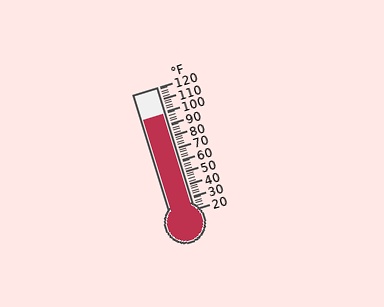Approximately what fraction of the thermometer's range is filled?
The thermometer is filled to approximately 80% of its range.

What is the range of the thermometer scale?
The thermometer scale ranges from 20°F to 120°F.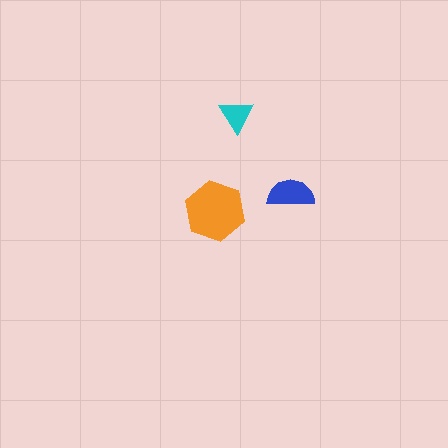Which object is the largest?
The orange hexagon.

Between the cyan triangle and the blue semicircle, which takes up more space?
The blue semicircle.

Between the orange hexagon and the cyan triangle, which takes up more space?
The orange hexagon.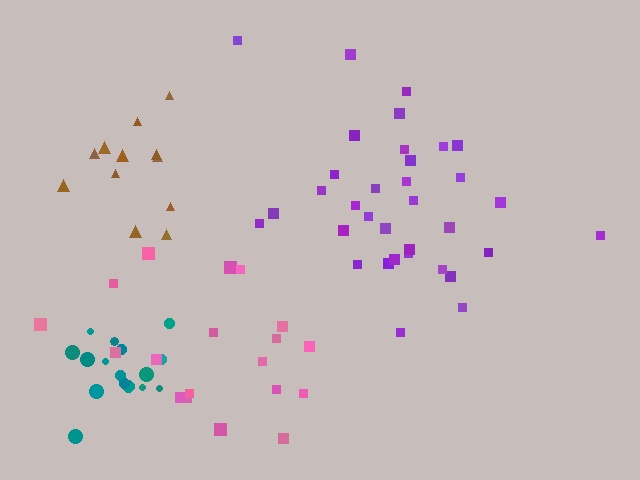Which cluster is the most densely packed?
Teal.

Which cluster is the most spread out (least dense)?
Pink.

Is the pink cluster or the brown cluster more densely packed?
Brown.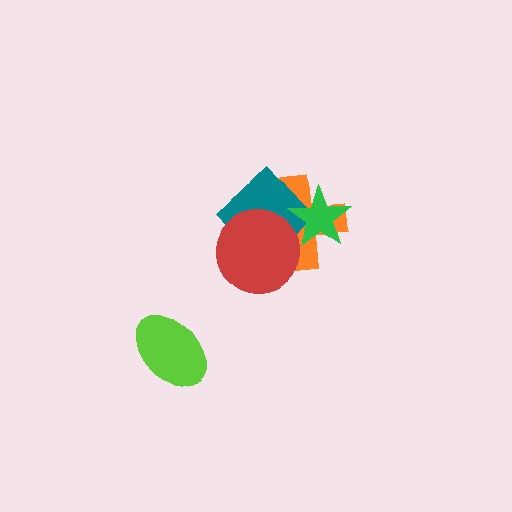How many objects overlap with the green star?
2 objects overlap with the green star.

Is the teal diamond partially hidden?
Yes, it is partially covered by another shape.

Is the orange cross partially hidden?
Yes, it is partially covered by another shape.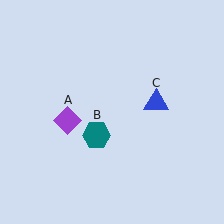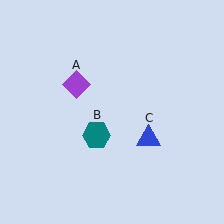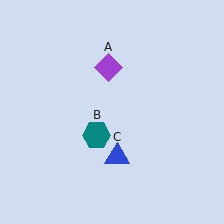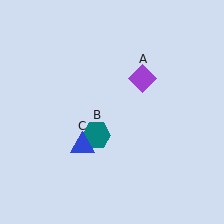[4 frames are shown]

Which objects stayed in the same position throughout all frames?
Teal hexagon (object B) remained stationary.